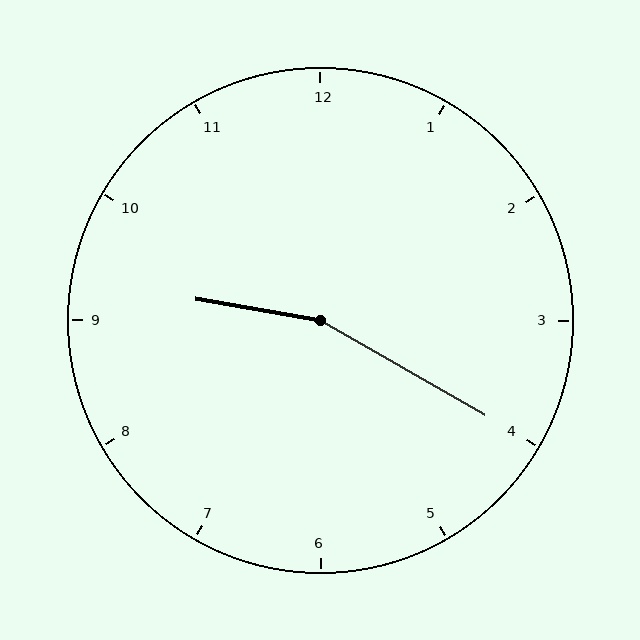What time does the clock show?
9:20.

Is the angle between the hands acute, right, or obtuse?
It is obtuse.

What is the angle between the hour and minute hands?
Approximately 160 degrees.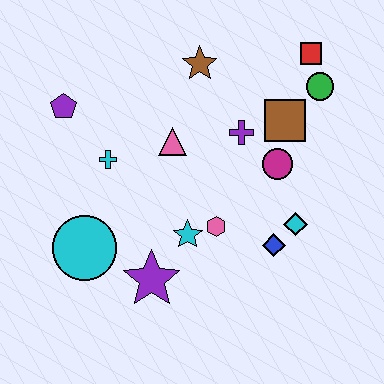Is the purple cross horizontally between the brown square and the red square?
No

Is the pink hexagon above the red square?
No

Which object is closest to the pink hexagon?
The cyan star is closest to the pink hexagon.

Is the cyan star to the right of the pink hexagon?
No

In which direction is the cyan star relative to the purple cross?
The cyan star is below the purple cross.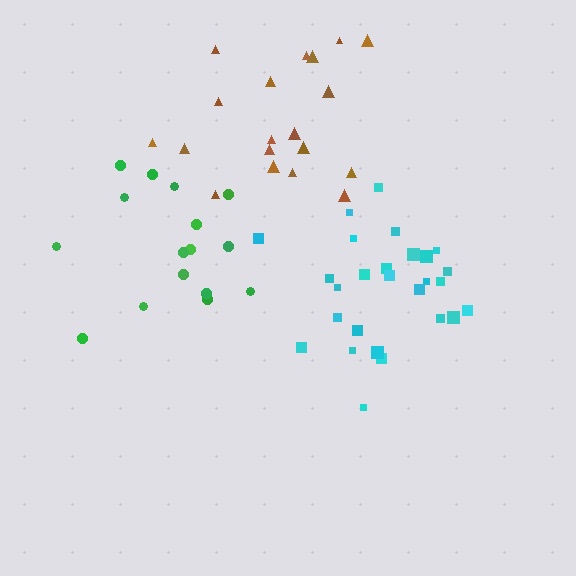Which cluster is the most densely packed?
Green.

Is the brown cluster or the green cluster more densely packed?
Green.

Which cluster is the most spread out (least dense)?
Brown.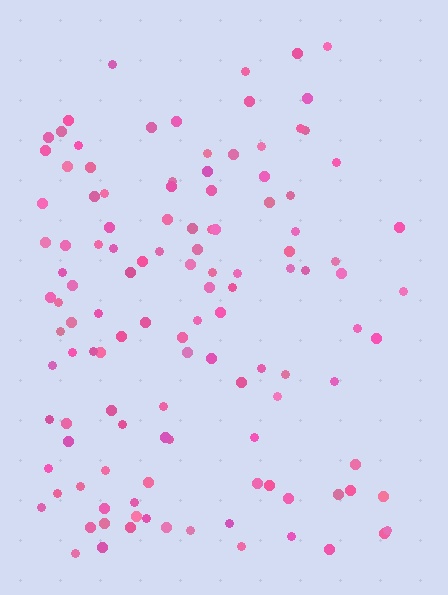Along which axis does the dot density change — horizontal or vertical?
Horizontal.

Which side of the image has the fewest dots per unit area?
The right.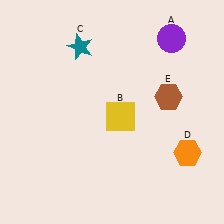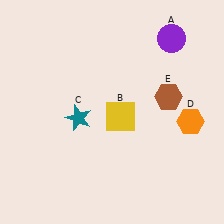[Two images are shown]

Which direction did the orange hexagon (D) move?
The orange hexagon (D) moved up.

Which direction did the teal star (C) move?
The teal star (C) moved down.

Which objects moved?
The objects that moved are: the teal star (C), the orange hexagon (D).